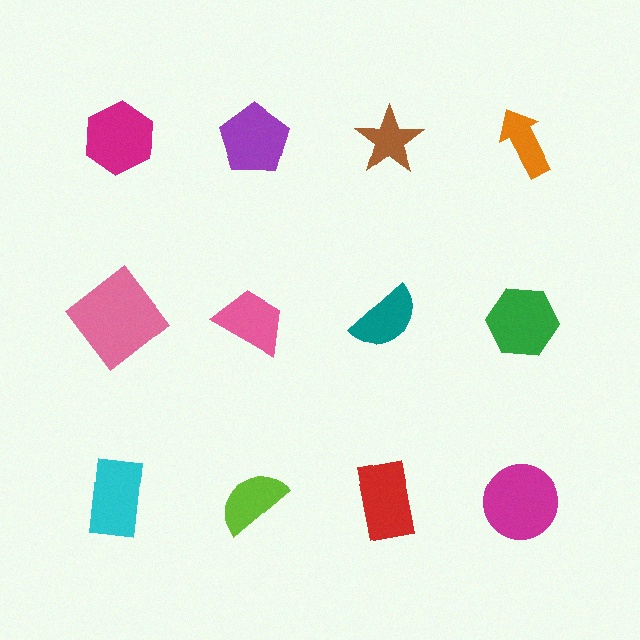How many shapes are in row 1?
4 shapes.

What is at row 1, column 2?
A purple pentagon.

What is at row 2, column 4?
A green hexagon.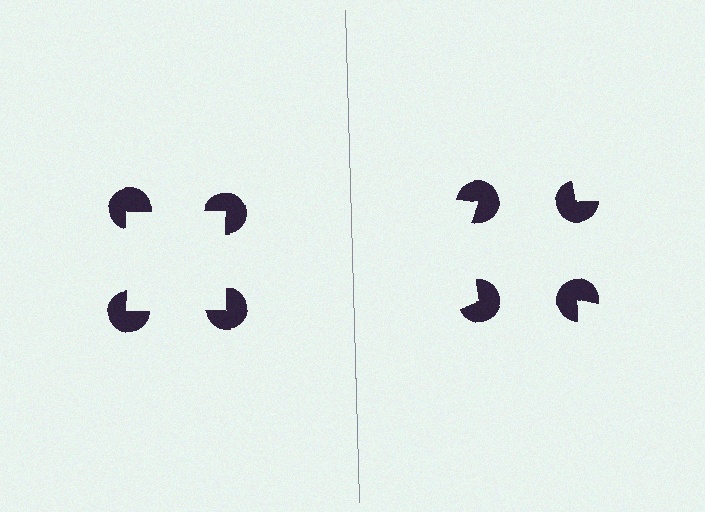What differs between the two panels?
The pac-man discs are positioned identically on both sides; only the wedge orientations differ. On the left they align to a square; on the right they are misaligned.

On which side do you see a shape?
An illusory square appears on the left side. On the right side the wedge cuts are rotated, so no coherent shape forms.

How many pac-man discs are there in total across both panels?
8 — 4 on each side.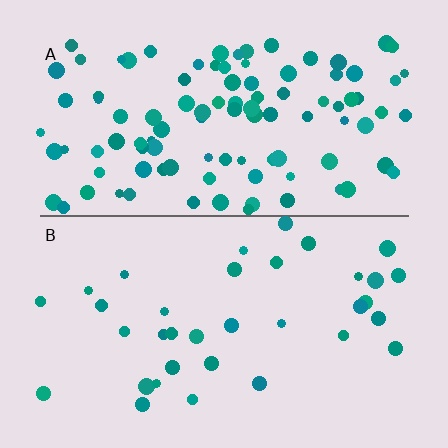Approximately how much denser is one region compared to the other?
Approximately 2.9× — region A over region B.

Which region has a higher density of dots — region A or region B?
A (the top).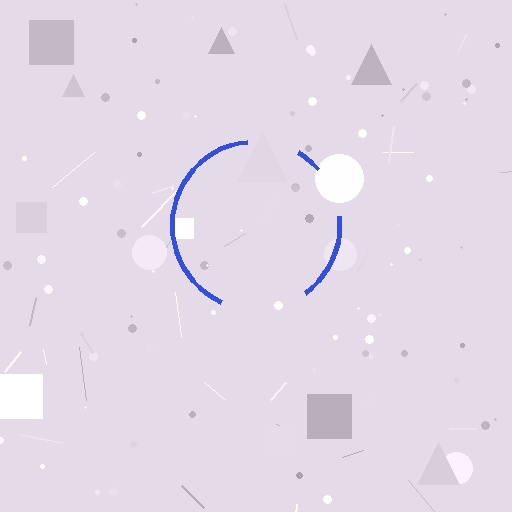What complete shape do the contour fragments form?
The contour fragments form a circle.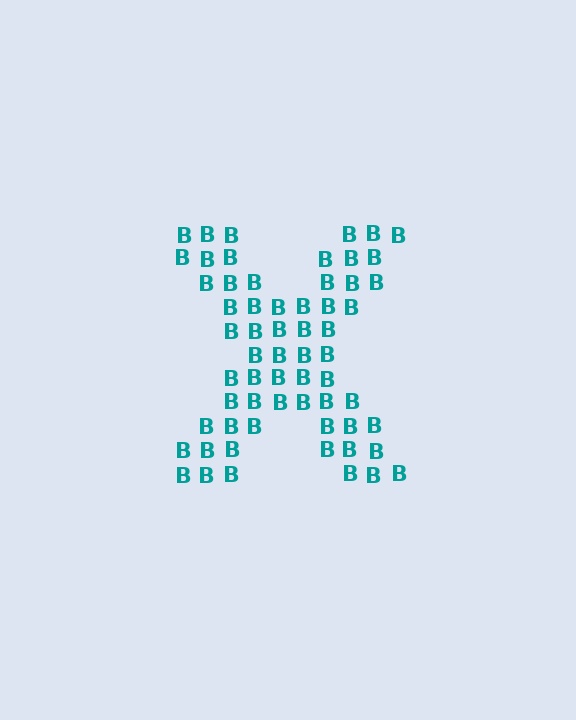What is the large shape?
The large shape is the letter X.